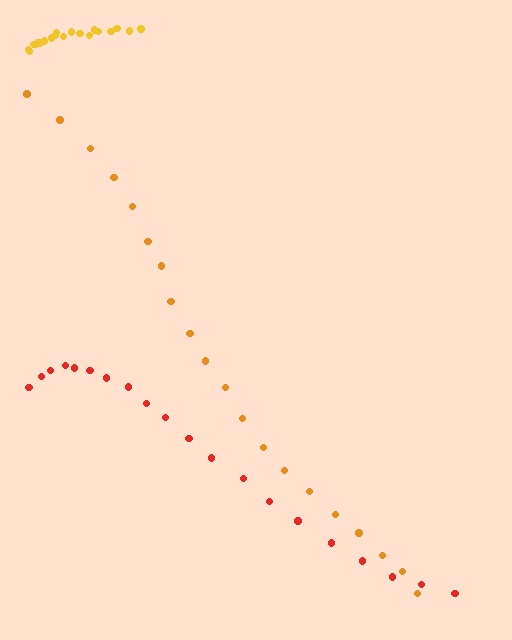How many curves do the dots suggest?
There are 3 distinct paths.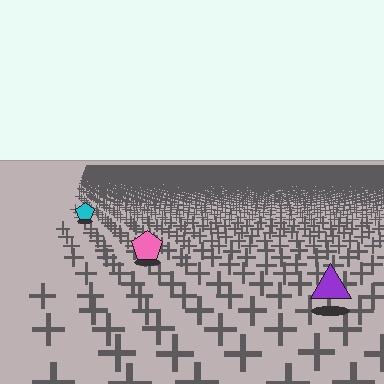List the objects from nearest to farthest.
From nearest to farthest: the purple triangle, the pink pentagon, the cyan pentagon.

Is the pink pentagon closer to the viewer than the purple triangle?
No. The purple triangle is closer — you can tell from the texture gradient: the ground texture is coarser near it.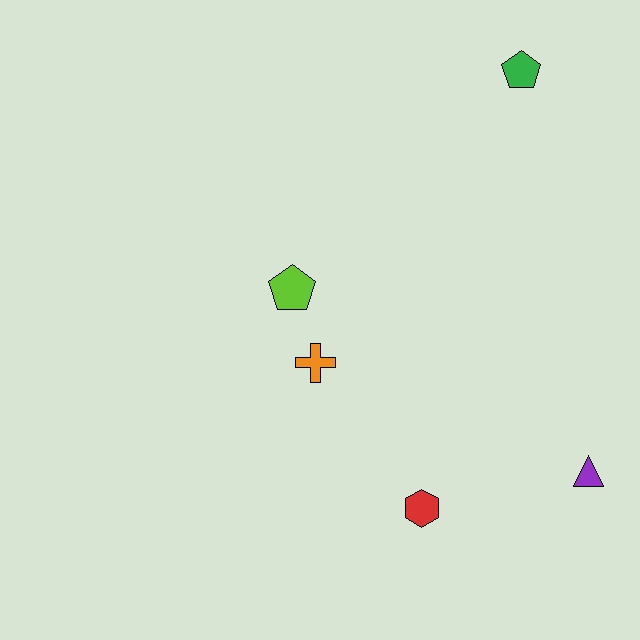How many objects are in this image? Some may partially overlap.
There are 5 objects.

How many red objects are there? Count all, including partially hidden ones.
There is 1 red object.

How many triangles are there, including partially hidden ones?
There is 1 triangle.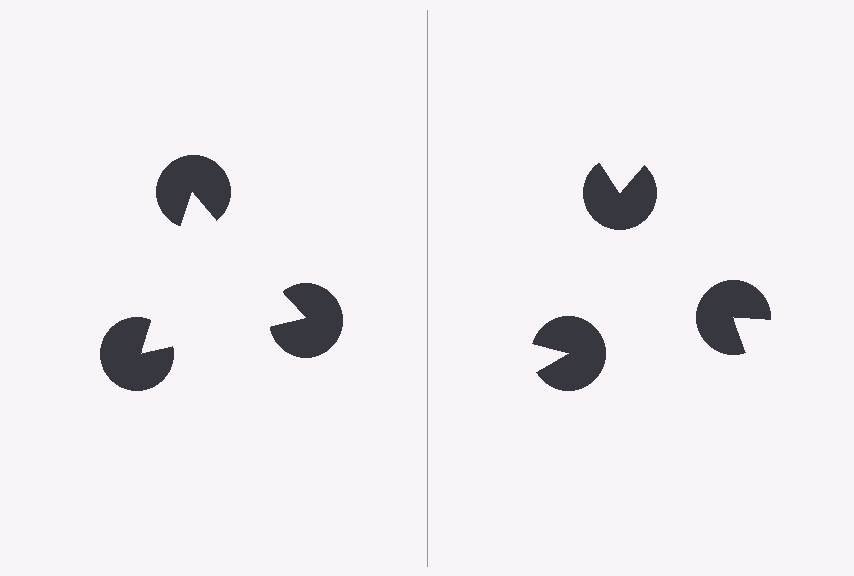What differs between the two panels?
The pac-man discs are positioned identically on both sides; only the wedge orientations differ. On the left they align to a triangle; on the right they are misaligned.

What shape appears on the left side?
An illusory triangle.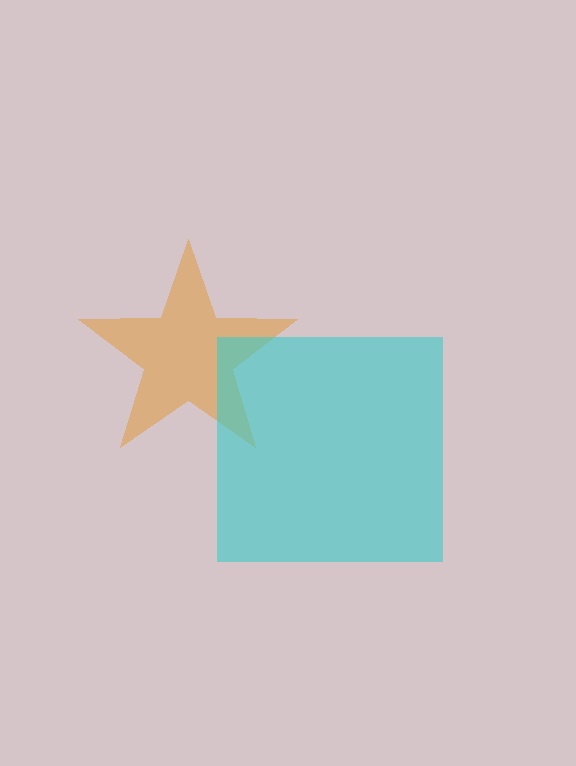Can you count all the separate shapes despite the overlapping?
Yes, there are 2 separate shapes.